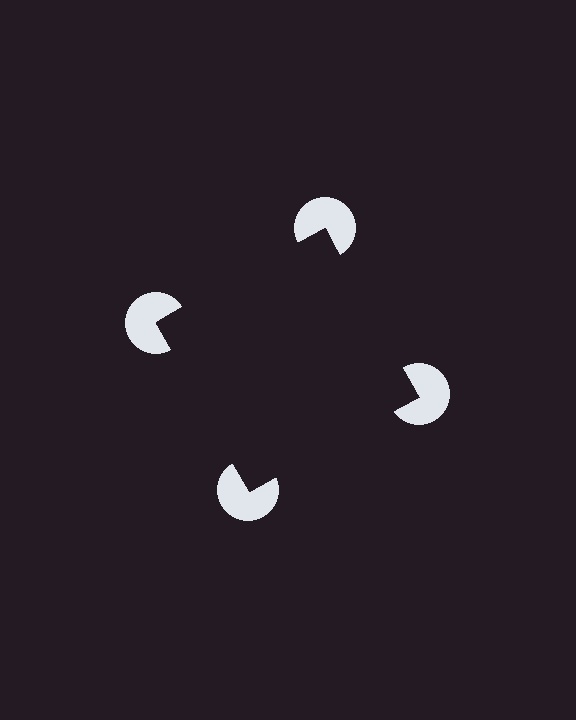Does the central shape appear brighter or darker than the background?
It typically appears slightly darker than the background, even though no actual brightness change is drawn.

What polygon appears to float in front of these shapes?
An illusory square — its edges are inferred from the aligned wedge cuts in the pac-man discs, not physically drawn.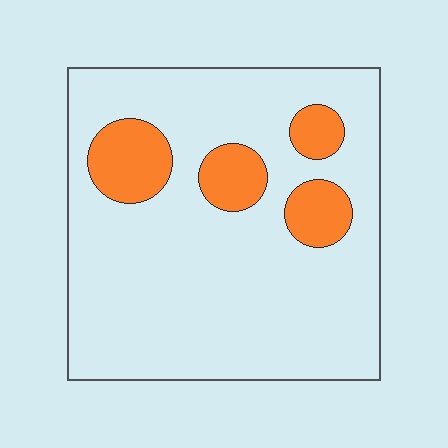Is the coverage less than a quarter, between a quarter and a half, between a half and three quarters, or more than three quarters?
Less than a quarter.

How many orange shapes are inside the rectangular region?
4.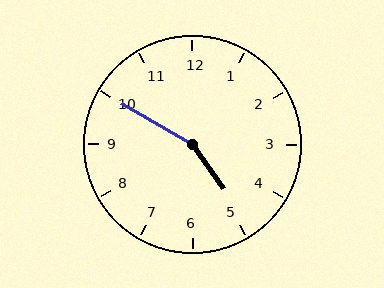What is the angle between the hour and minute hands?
Approximately 155 degrees.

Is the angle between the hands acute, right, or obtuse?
It is obtuse.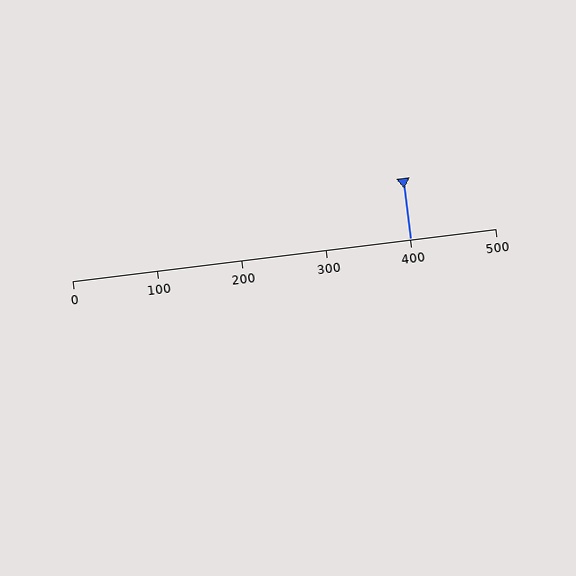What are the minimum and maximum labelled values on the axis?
The axis runs from 0 to 500.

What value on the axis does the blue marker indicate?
The marker indicates approximately 400.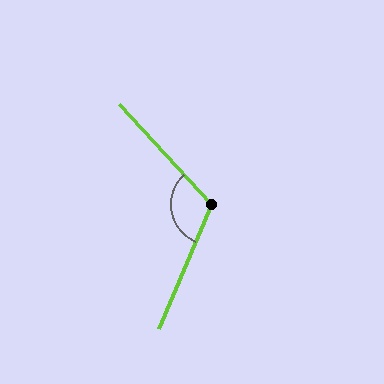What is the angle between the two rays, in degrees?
Approximately 114 degrees.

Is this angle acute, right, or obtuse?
It is obtuse.